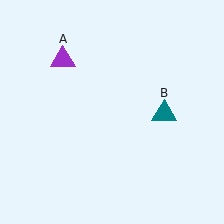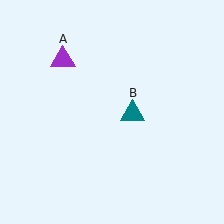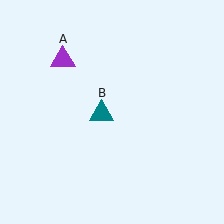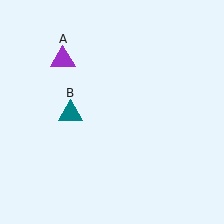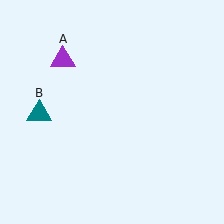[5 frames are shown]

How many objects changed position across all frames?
1 object changed position: teal triangle (object B).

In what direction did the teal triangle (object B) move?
The teal triangle (object B) moved left.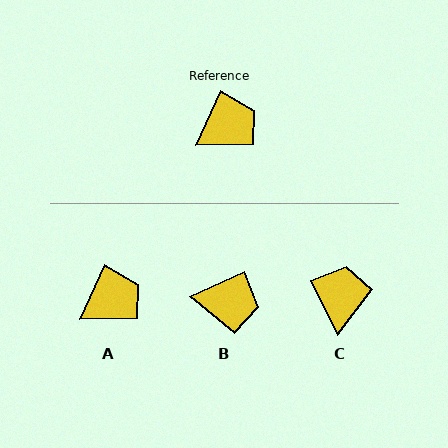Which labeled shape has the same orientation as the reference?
A.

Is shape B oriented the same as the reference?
No, it is off by about 40 degrees.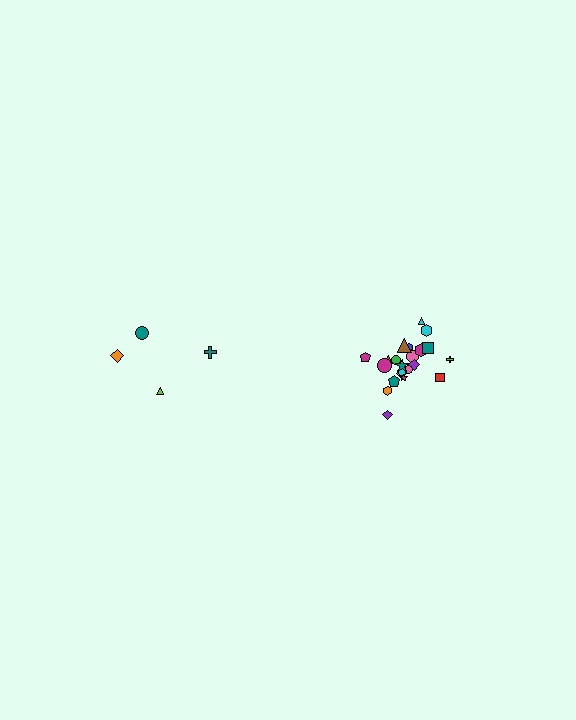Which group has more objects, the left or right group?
The right group.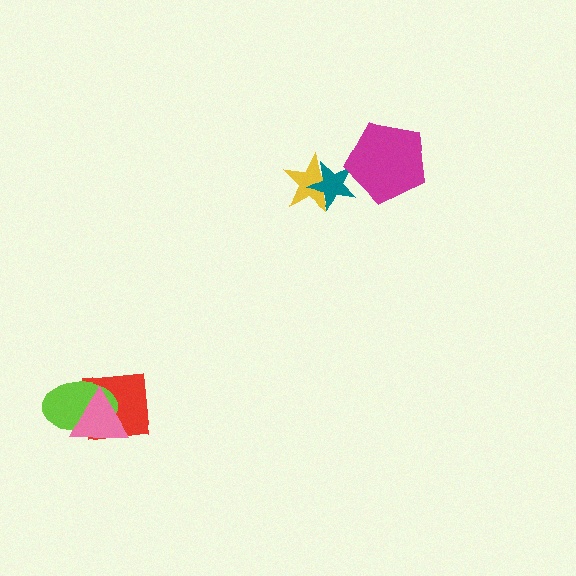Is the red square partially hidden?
Yes, it is partially covered by another shape.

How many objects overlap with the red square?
2 objects overlap with the red square.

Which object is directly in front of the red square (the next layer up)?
The lime ellipse is directly in front of the red square.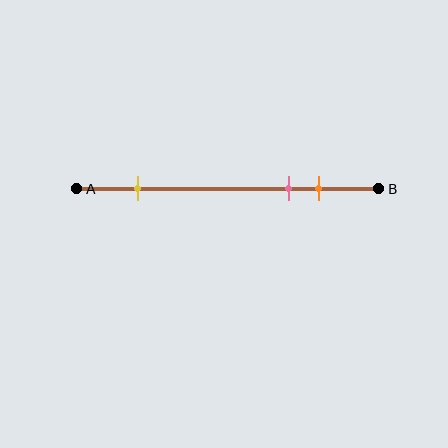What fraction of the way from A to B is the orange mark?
The orange mark is approximately 80% (0.8) of the way from A to B.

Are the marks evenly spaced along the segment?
No, the marks are not evenly spaced.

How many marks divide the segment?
There are 3 marks dividing the segment.